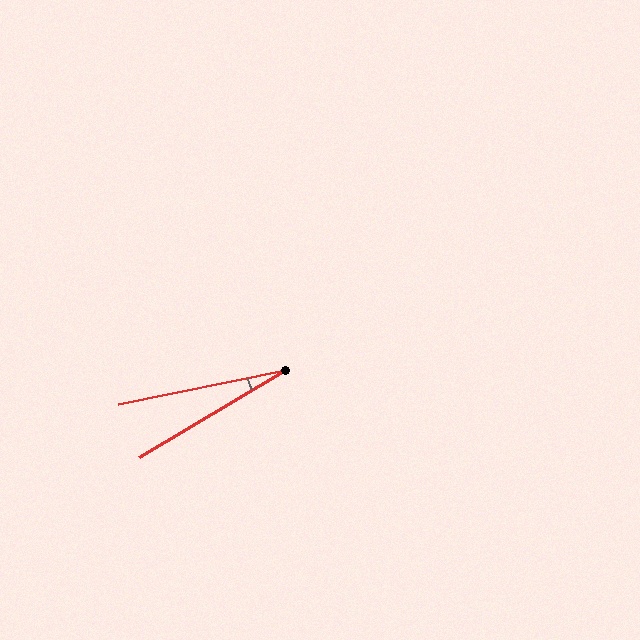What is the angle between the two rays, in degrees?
Approximately 19 degrees.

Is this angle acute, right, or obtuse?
It is acute.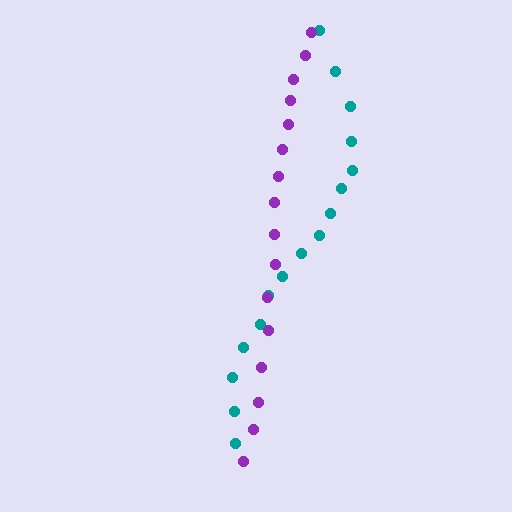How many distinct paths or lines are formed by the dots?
There are 2 distinct paths.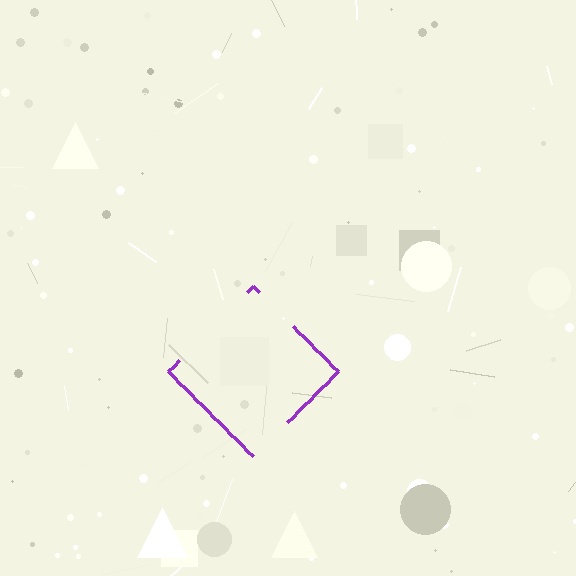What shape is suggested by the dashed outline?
The dashed outline suggests a diamond.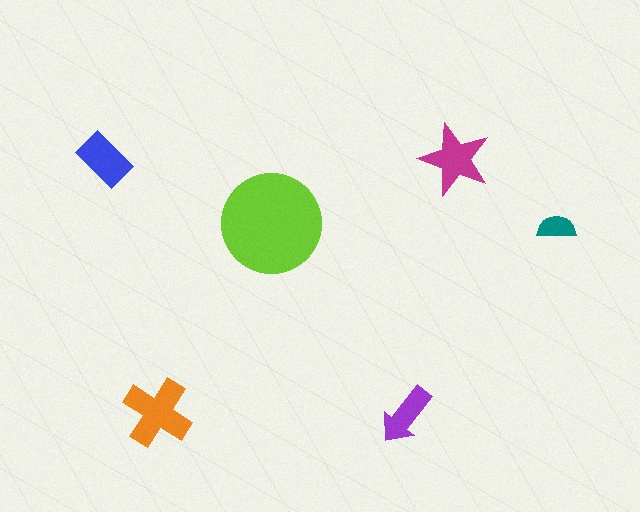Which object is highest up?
The magenta star is topmost.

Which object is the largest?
The lime circle.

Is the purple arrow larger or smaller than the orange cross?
Smaller.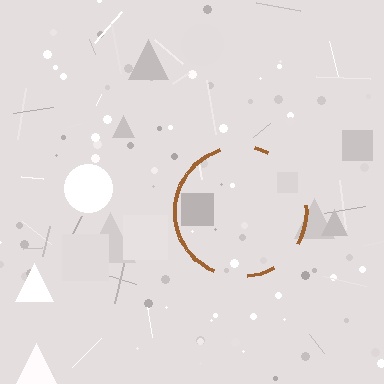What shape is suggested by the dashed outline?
The dashed outline suggests a circle.